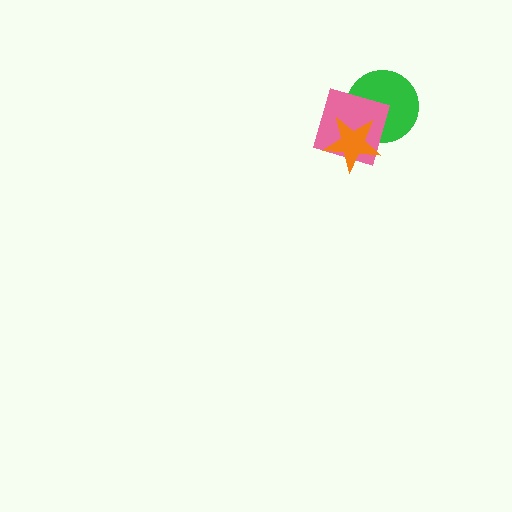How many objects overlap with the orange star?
2 objects overlap with the orange star.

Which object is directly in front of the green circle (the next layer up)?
The pink diamond is directly in front of the green circle.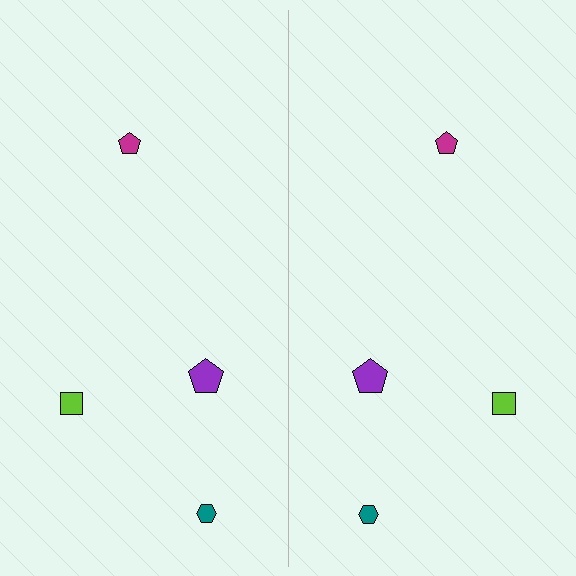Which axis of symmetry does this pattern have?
The pattern has a vertical axis of symmetry running through the center of the image.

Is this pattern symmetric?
Yes, this pattern has bilateral (reflection) symmetry.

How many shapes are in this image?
There are 8 shapes in this image.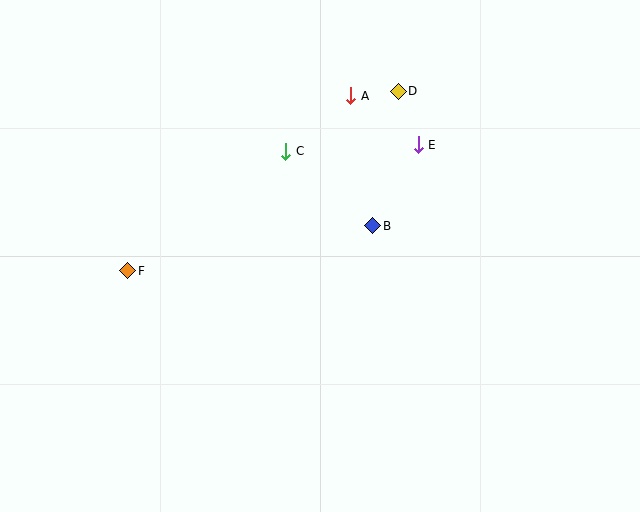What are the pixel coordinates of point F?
Point F is at (128, 271).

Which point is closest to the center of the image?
Point B at (373, 226) is closest to the center.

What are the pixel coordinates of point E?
Point E is at (418, 145).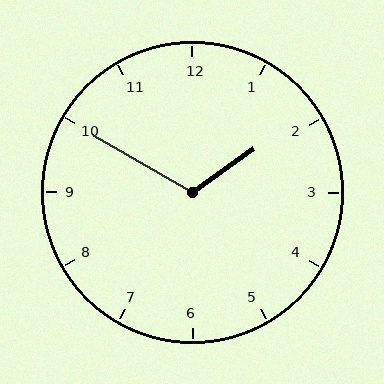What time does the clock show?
1:50.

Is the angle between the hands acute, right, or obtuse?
It is obtuse.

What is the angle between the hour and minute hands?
Approximately 115 degrees.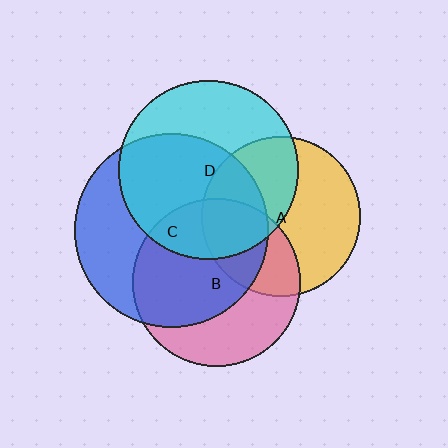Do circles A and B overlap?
Yes.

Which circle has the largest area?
Circle C (blue).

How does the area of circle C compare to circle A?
Approximately 1.5 times.